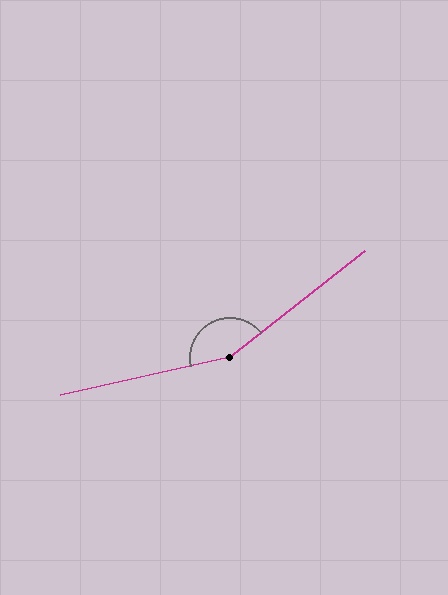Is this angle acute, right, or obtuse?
It is obtuse.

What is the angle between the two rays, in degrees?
Approximately 154 degrees.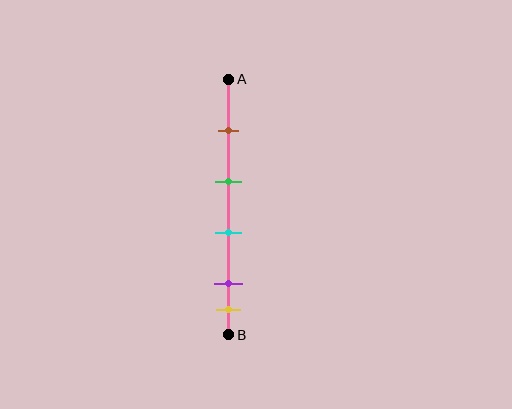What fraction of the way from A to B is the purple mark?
The purple mark is approximately 80% (0.8) of the way from A to B.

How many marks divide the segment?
There are 5 marks dividing the segment.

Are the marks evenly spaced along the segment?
No, the marks are not evenly spaced.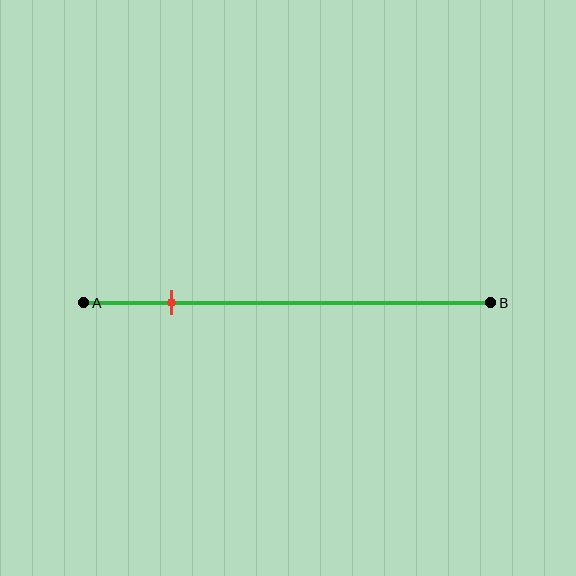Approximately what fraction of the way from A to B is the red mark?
The red mark is approximately 20% of the way from A to B.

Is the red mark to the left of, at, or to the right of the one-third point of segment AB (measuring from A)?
The red mark is to the left of the one-third point of segment AB.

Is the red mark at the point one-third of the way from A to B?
No, the mark is at about 20% from A, not at the 33% one-third point.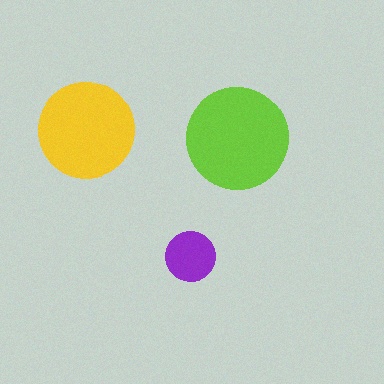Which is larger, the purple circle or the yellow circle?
The yellow one.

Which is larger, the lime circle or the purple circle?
The lime one.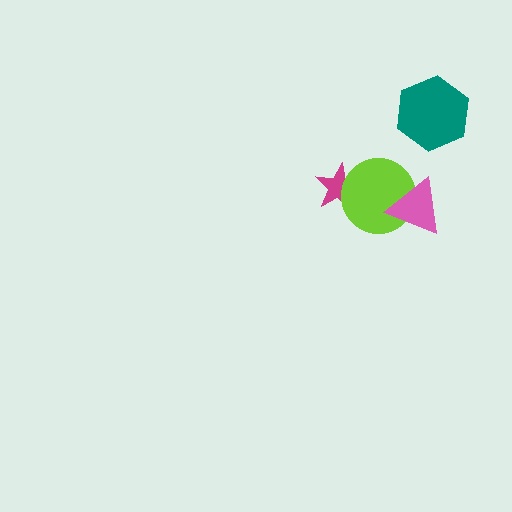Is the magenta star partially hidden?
Yes, it is partially covered by another shape.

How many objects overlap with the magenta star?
1 object overlaps with the magenta star.